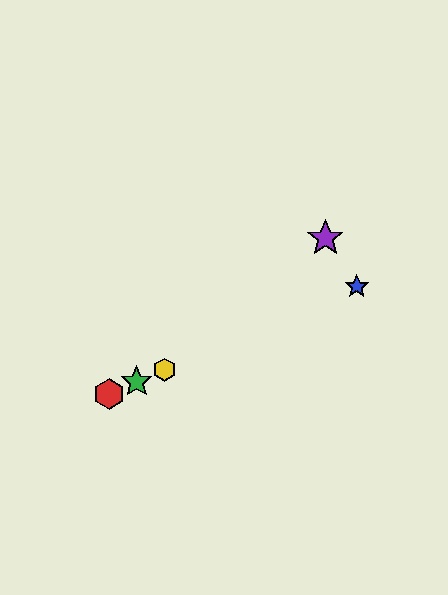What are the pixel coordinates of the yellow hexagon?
The yellow hexagon is at (164, 370).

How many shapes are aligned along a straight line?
4 shapes (the red hexagon, the blue star, the green star, the yellow hexagon) are aligned along a straight line.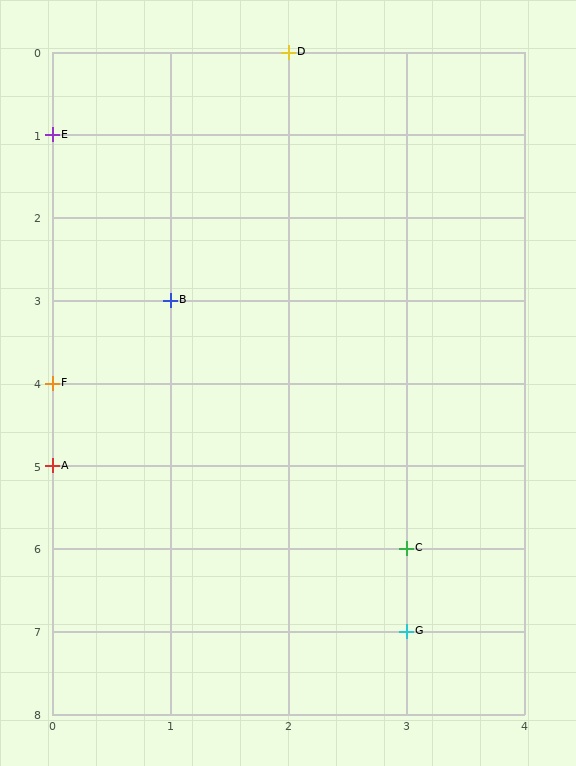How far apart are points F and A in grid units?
Points F and A are 1 row apart.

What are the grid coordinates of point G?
Point G is at grid coordinates (3, 7).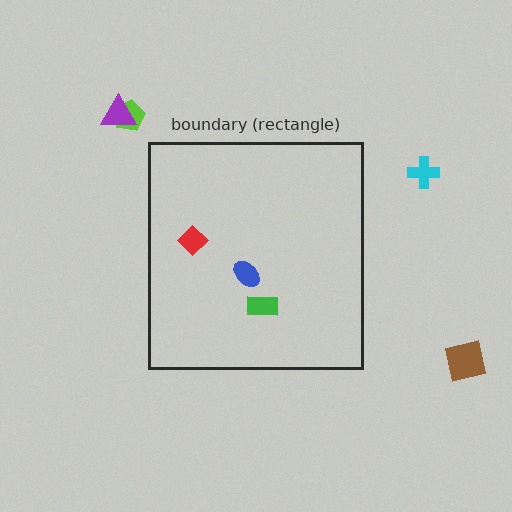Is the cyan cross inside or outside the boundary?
Outside.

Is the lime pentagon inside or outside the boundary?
Outside.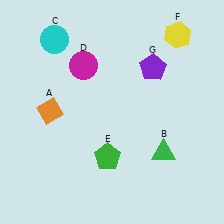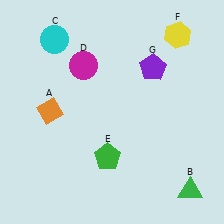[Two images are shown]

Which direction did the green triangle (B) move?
The green triangle (B) moved down.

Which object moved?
The green triangle (B) moved down.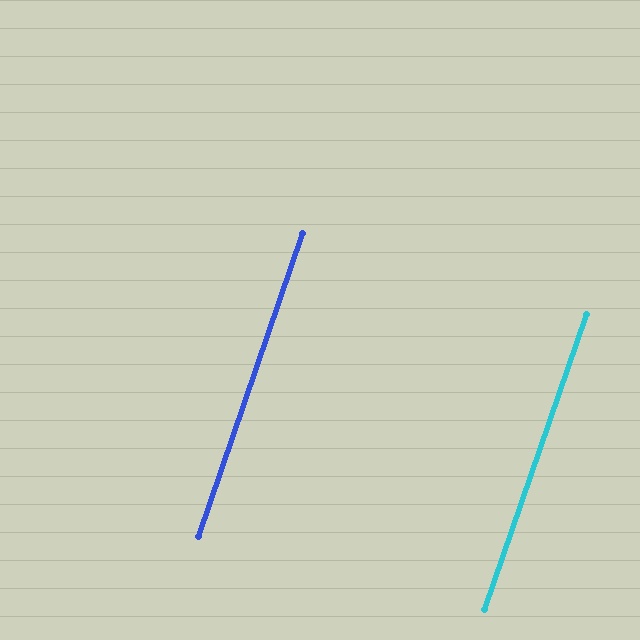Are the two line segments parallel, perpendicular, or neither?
Parallel — their directions differ by only 0.2°.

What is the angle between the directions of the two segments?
Approximately 0 degrees.